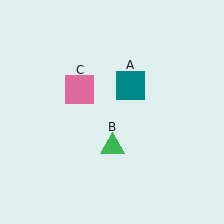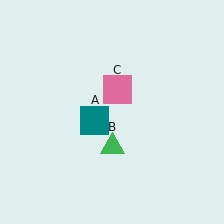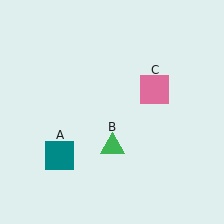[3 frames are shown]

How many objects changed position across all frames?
2 objects changed position: teal square (object A), pink square (object C).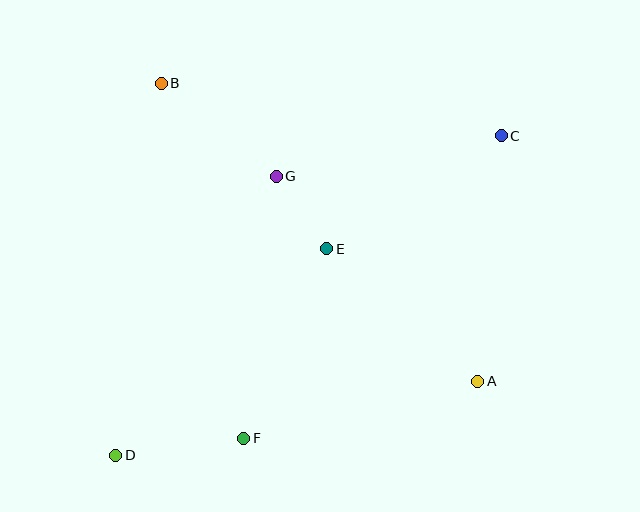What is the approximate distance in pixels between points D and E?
The distance between D and E is approximately 295 pixels.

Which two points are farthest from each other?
Points C and D are farthest from each other.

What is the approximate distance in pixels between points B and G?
The distance between B and G is approximately 148 pixels.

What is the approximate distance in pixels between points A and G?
The distance between A and G is approximately 287 pixels.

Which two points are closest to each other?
Points E and G are closest to each other.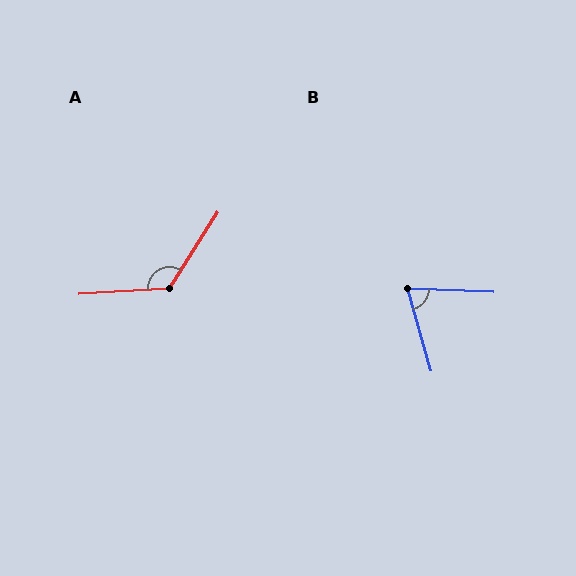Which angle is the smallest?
B, at approximately 72 degrees.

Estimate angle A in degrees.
Approximately 126 degrees.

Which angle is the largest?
A, at approximately 126 degrees.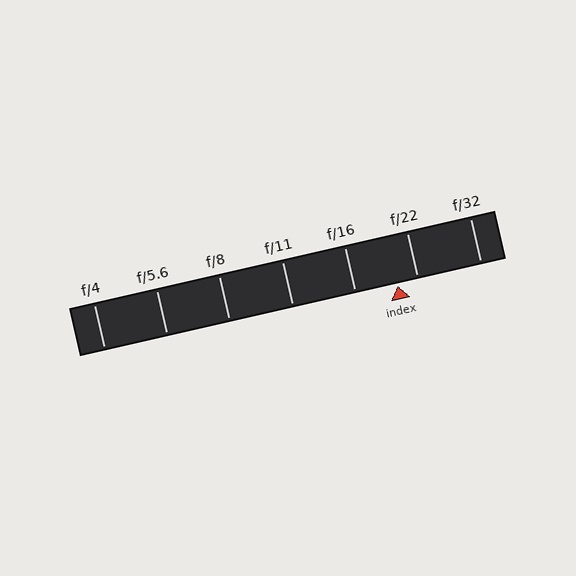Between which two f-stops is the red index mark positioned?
The index mark is between f/16 and f/22.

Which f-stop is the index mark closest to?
The index mark is closest to f/22.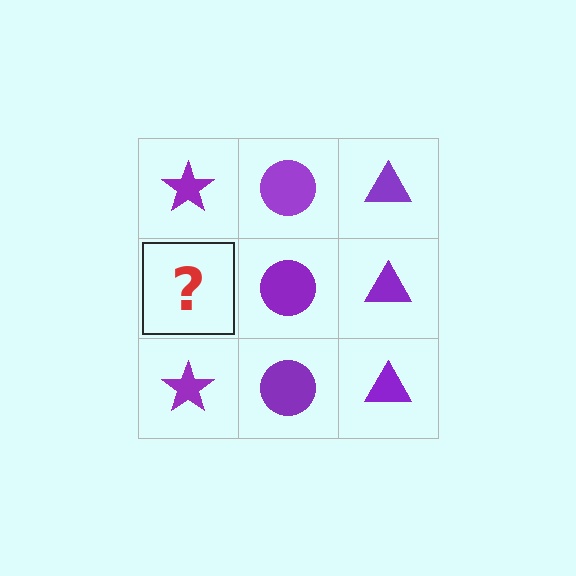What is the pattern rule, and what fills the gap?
The rule is that each column has a consistent shape. The gap should be filled with a purple star.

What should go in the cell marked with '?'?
The missing cell should contain a purple star.